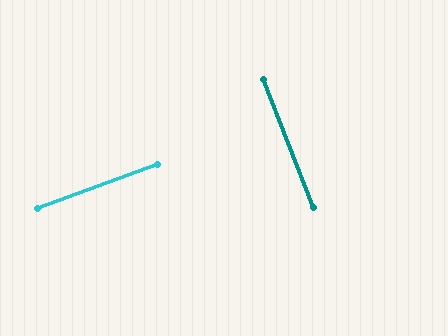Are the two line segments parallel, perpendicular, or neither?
Perpendicular — they meet at approximately 89°.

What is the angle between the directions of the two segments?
Approximately 89 degrees.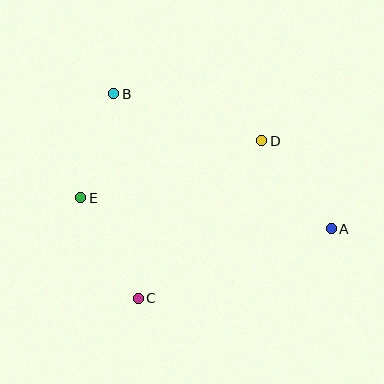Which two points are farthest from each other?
Points A and B are farthest from each other.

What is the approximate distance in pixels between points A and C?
The distance between A and C is approximately 205 pixels.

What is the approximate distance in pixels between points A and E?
The distance between A and E is approximately 252 pixels.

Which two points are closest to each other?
Points B and E are closest to each other.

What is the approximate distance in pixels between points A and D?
The distance between A and D is approximately 112 pixels.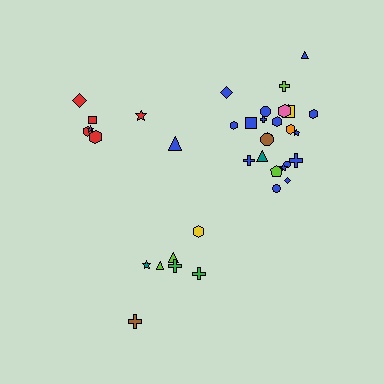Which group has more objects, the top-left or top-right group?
The top-right group.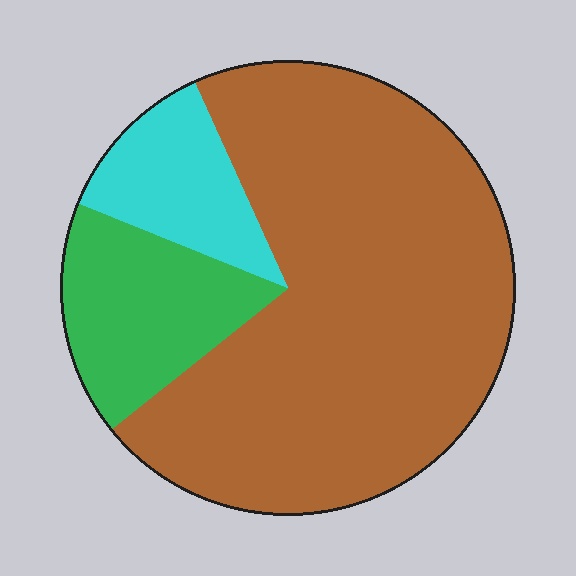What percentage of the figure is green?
Green covers 17% of the figure.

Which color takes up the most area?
Brown, at roughly 70%.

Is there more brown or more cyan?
Brown.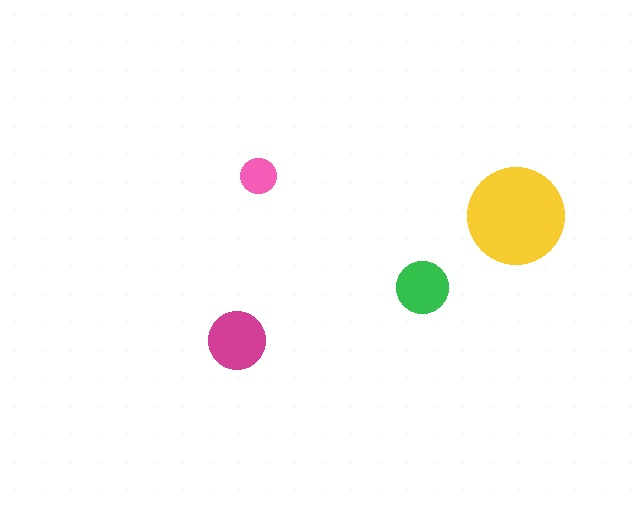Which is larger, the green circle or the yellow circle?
The yellow one.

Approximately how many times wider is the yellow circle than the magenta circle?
About 1.5 times wider.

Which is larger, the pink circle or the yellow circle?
The yellow one.